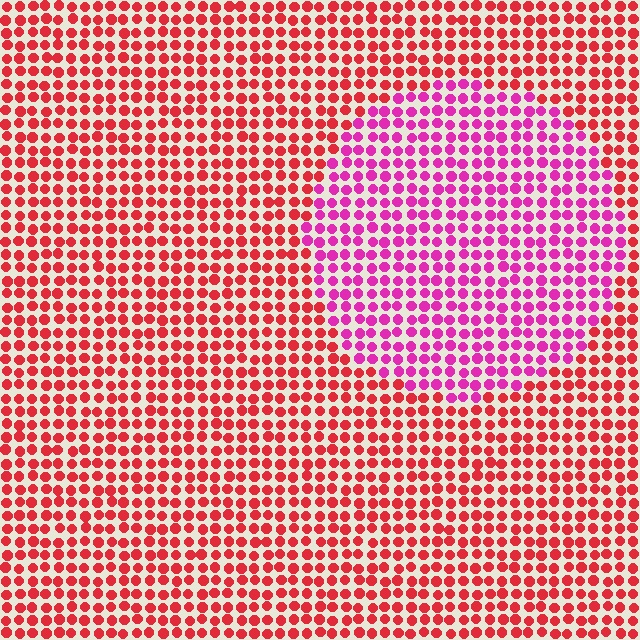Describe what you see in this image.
The image is filled with small red elements in a uniform arrangement. A circle-shaped region is visible where the elements are tinted to a slightly different hue, forming a subtle color boundary.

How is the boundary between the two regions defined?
The boundary is defined purely by a slight shift in hue (about 40 degrees). Spacing, size, and orientation are identical on both sides.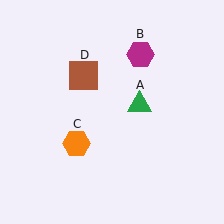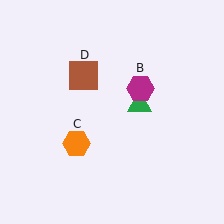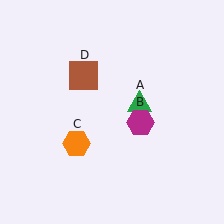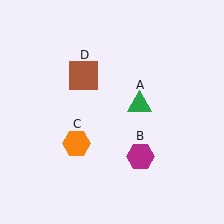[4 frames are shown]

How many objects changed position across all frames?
1 object changed position: magenta hexagon (object B).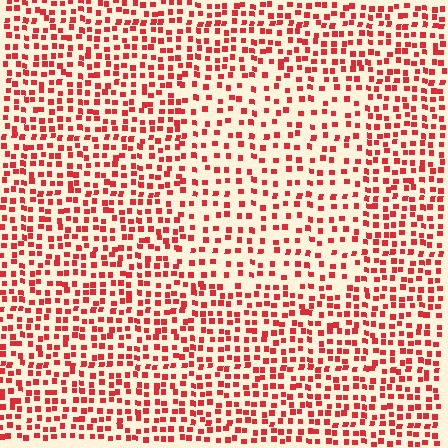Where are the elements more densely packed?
The elements are more densely packed outside the rectangle boundary.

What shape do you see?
I see a rectangle.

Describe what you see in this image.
The image contains small red elements arranged at two different densities. A rectangle-shaped region is visible where the elements are less densely packed than the surrounding area.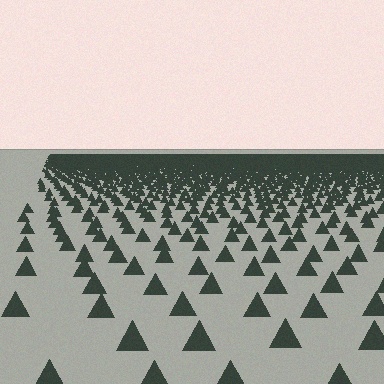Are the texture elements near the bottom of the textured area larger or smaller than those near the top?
Larger. Near the bottom, elements are closer to the viewer and appear at a bigger on-screen size.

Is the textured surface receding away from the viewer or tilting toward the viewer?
The surface is receding away from the viewer. Texture elements get smaller and denser toward the top.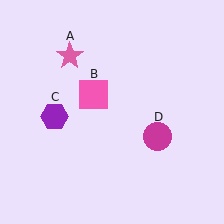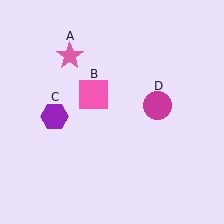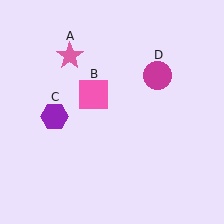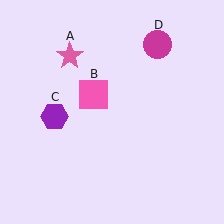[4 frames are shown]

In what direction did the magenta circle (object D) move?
The magenta circle (object D) moved up.